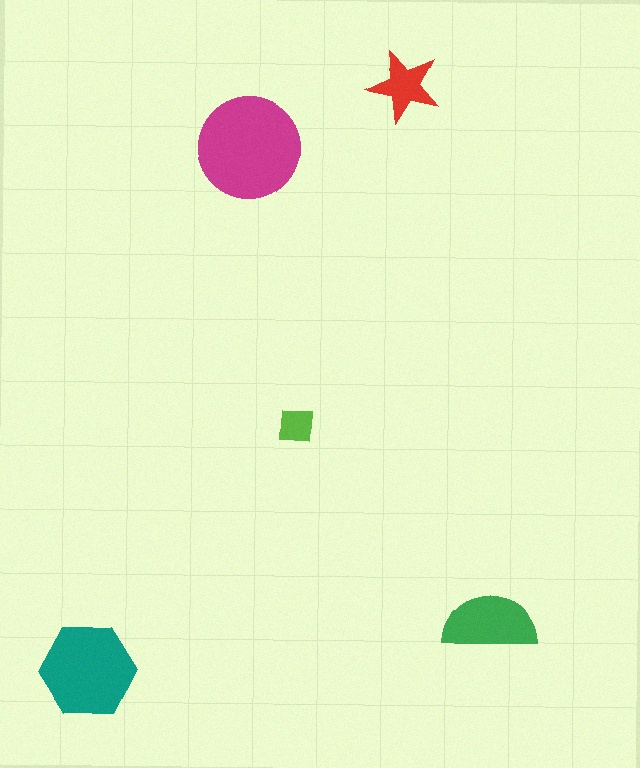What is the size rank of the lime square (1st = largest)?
5th.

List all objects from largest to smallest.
The magenta circle, the teal hexagon, the green semicircle, the red star, the lime square.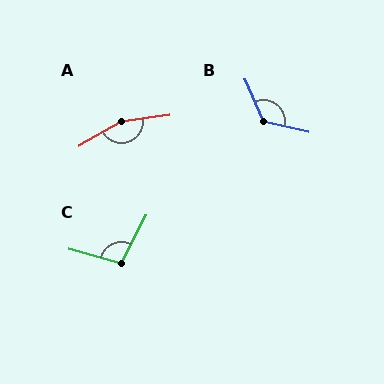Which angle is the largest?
A, at approximately 157 degrees.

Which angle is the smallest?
C, at approximately 101 degrees.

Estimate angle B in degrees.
Approximately 126 degrees.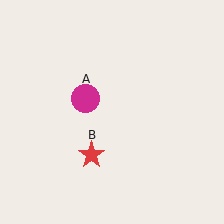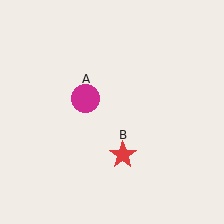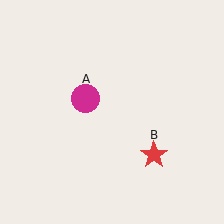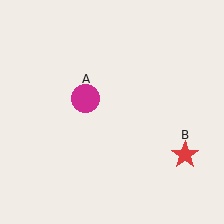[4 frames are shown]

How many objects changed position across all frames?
1 object changed position: red star (object B).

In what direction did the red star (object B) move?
The red star (object B) moved right.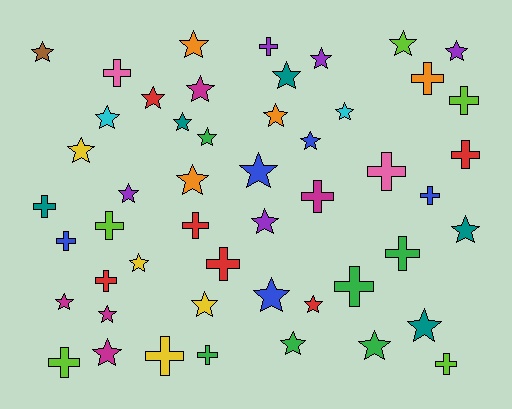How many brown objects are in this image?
There is 1 brown object.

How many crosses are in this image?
There are 20 crosses.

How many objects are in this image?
There are 50 objects.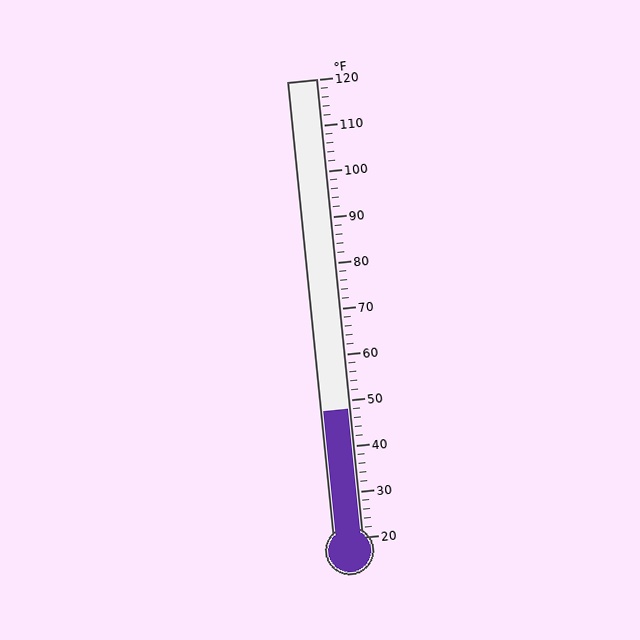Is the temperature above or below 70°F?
The temperature is below 70°F.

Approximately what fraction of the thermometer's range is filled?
The thermometer is filled to approximately 30% of its range.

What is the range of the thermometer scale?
The thermometer scale ranges from 20°F to 120°F.